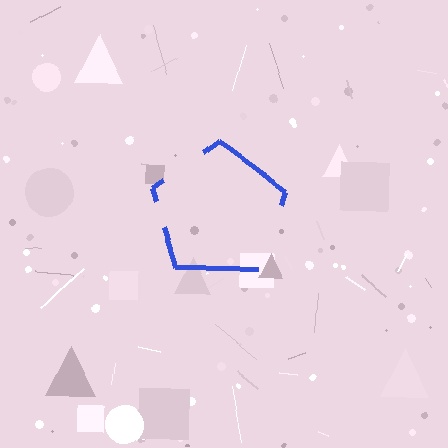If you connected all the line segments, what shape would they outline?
They would outline a pentagon.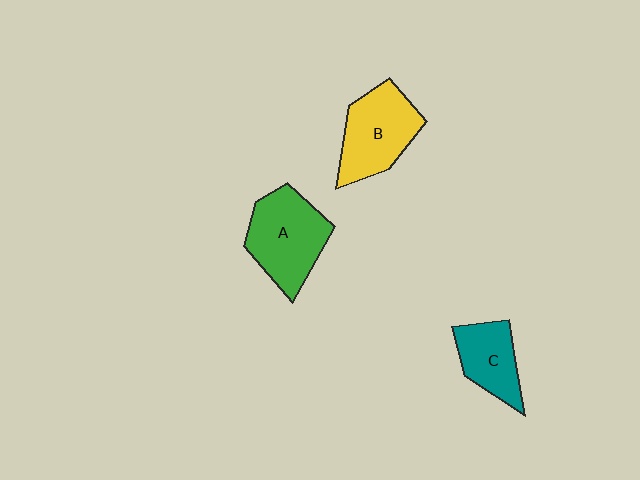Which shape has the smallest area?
Shape C (teal).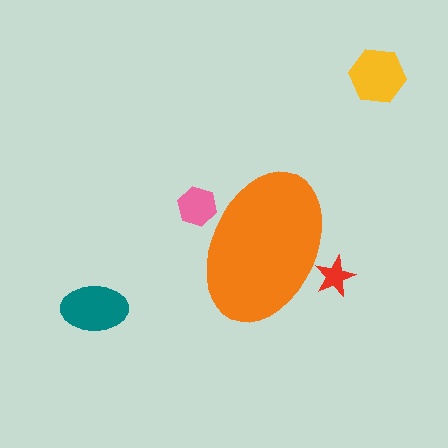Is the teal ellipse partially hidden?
No, the teal ellipse is fully visible.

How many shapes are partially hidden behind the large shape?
2 shapes are partially hidden.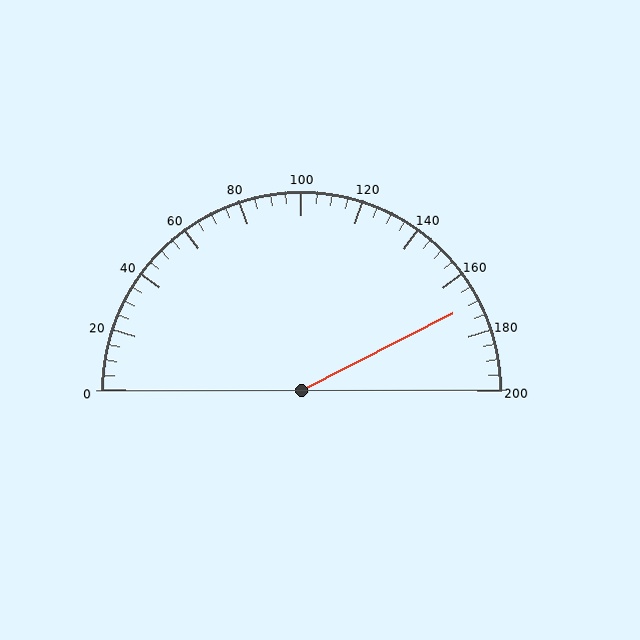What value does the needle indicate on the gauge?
The needle indicates approximately 170.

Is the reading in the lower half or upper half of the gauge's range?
The reading is in the upper half of the range (0 to 200).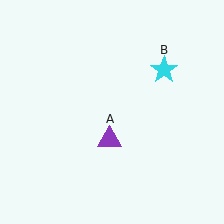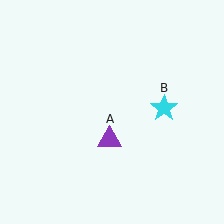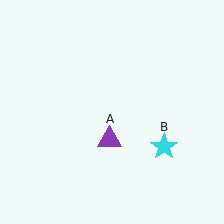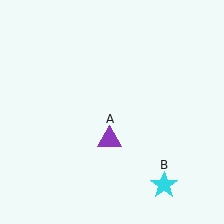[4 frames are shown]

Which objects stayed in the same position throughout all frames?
Purple triangle (object A) remained stationary.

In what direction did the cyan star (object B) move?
The cyan star (object B) moved down.